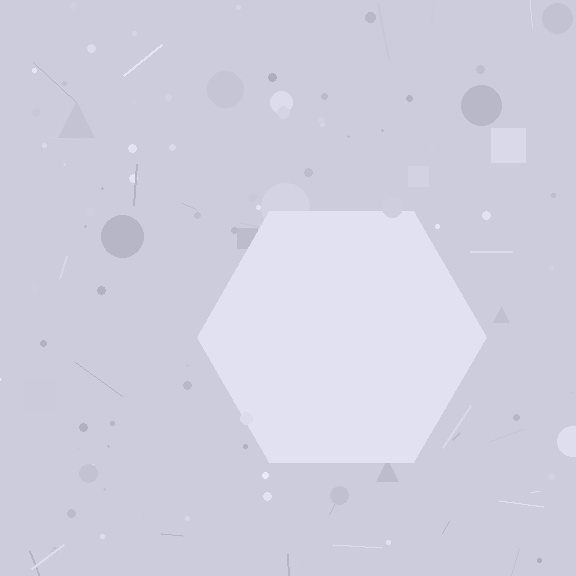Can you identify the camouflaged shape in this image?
The camouflaged shape is a hexagon.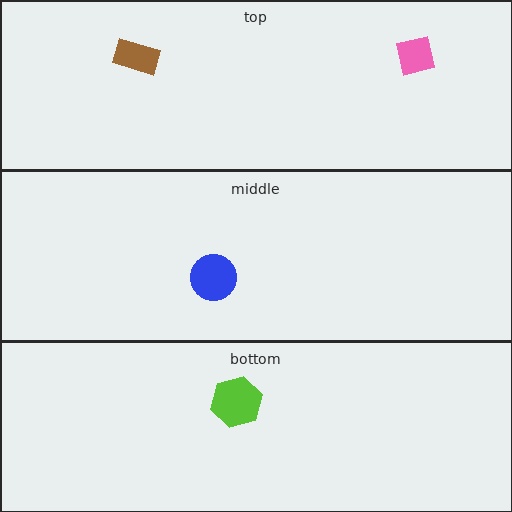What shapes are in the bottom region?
The lime hexagon.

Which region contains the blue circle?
The middle region.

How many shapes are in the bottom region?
1.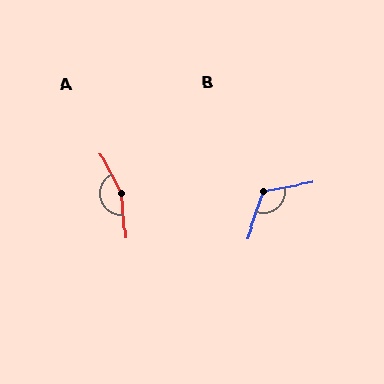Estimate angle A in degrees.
Approximately 157 degrees.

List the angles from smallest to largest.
B (119°), A (157°).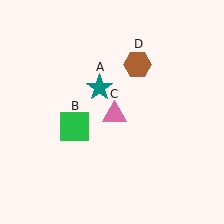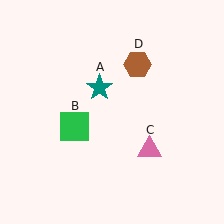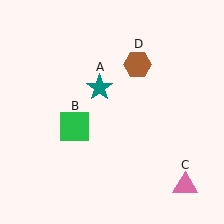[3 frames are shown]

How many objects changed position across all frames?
1 object changed position: pink triangle (object C).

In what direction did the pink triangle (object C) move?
The pink triangle (object C) moved down and to the right.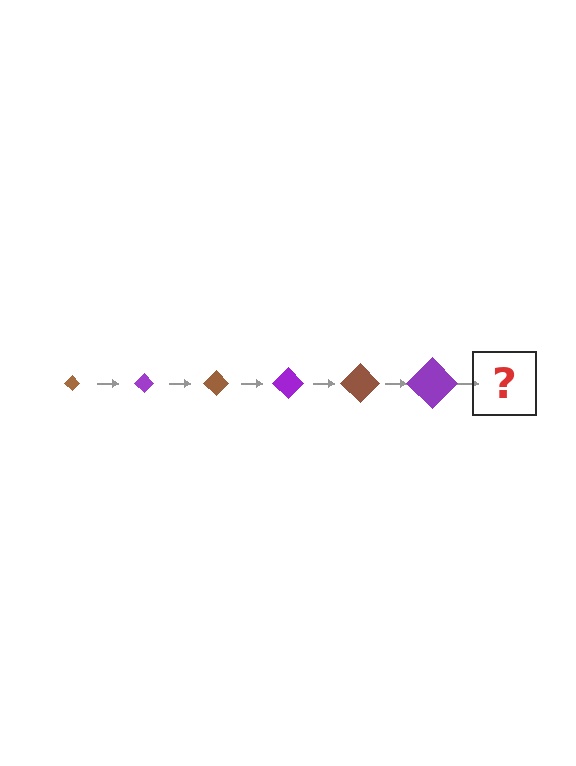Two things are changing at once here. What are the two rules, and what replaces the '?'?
The two rules are that the diamond grows larger each step and the color cycles through brown and purple. The '?' should be a brown diamond, larger than the previous one.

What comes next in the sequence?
The next element should be a brown diamond, larger than the previous one.